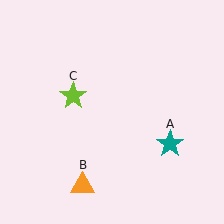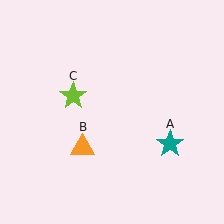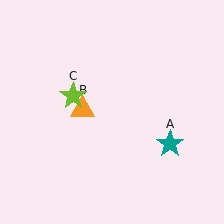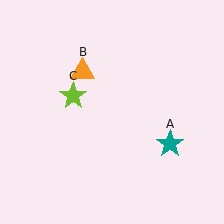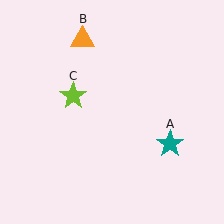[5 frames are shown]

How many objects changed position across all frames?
1 object changed position: orange triangle (object B).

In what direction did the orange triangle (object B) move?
The orange triangle (object B) moved up.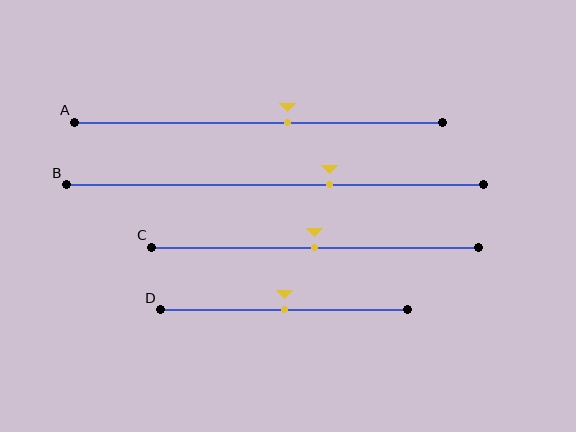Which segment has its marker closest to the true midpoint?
Segment C has its marker closest to the true midpoint.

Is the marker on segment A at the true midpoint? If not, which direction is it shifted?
No, the marker on segment A is shifted to the right by about 8% of the segment length.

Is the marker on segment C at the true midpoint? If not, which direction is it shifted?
Yes, the marker on segment C is at the true midpoint.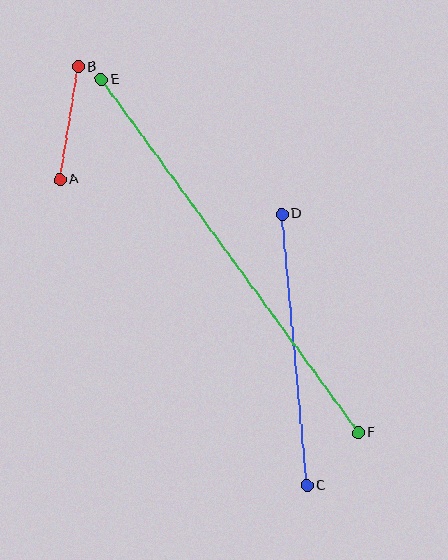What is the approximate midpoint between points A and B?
The midpoint is at approximately (69, 123) pixels.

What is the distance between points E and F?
The distance is approximately 436 pixels.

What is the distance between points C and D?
The distance is approximately 273 pixels.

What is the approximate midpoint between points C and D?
The midpoint is at approximately (294, 350) pixels.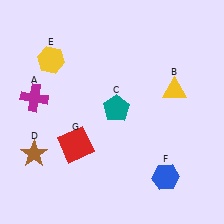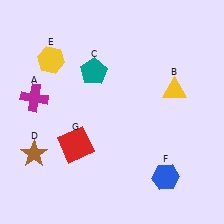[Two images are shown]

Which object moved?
The teal pentagon (C) moved up.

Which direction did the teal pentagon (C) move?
The teal pentagon (C) moved up.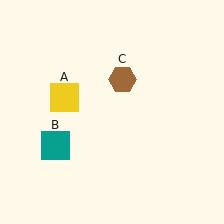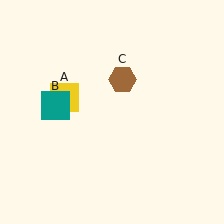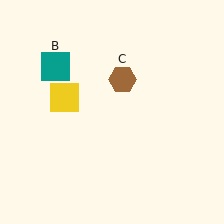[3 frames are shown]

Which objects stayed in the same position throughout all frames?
Yellow square (object A) and brown hexagon (object C) remained stationary.